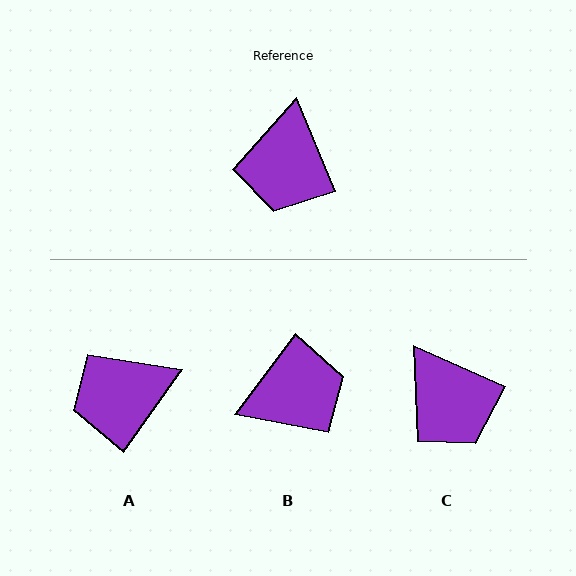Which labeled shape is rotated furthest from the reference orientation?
B, about 121 degrees away.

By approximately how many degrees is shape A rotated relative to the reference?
Approximately 58 degrees clockwise.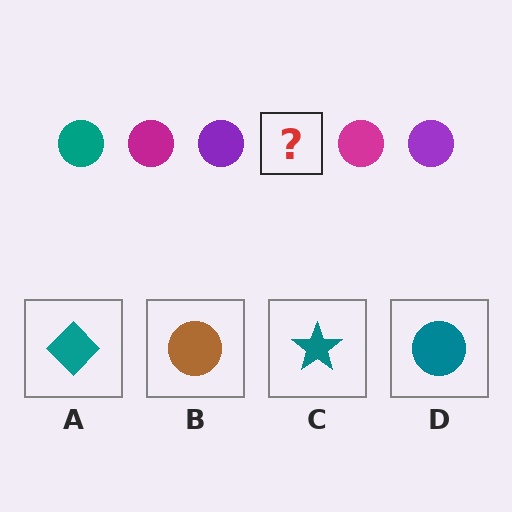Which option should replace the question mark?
Option D.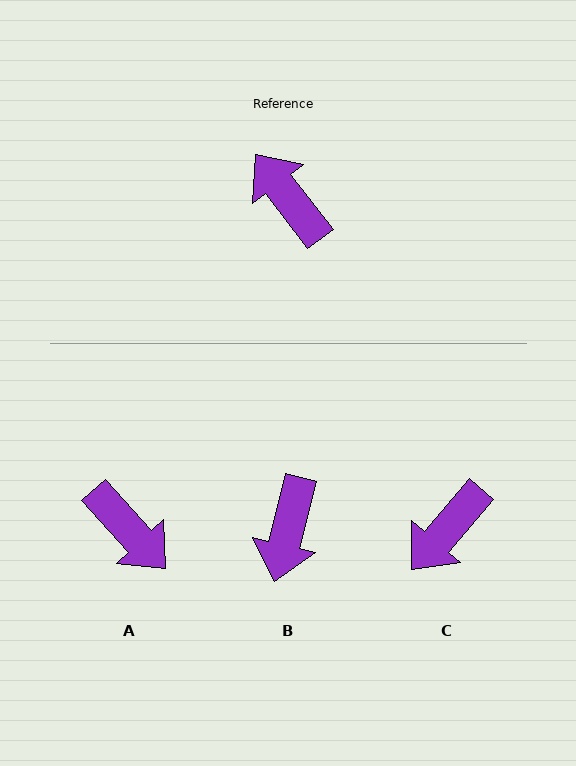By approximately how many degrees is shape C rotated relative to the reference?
Approximately 101 degrees counter-clockwise.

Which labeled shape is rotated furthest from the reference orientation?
A, about 175 degrees away.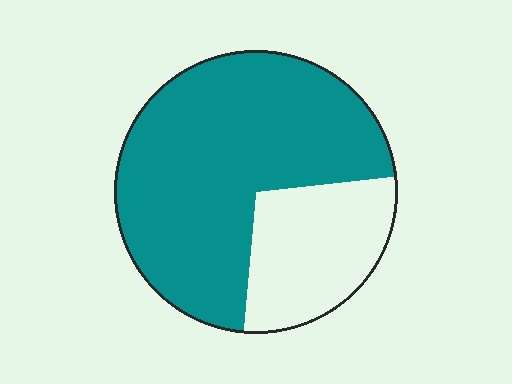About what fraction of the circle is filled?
About three quarters (3/4).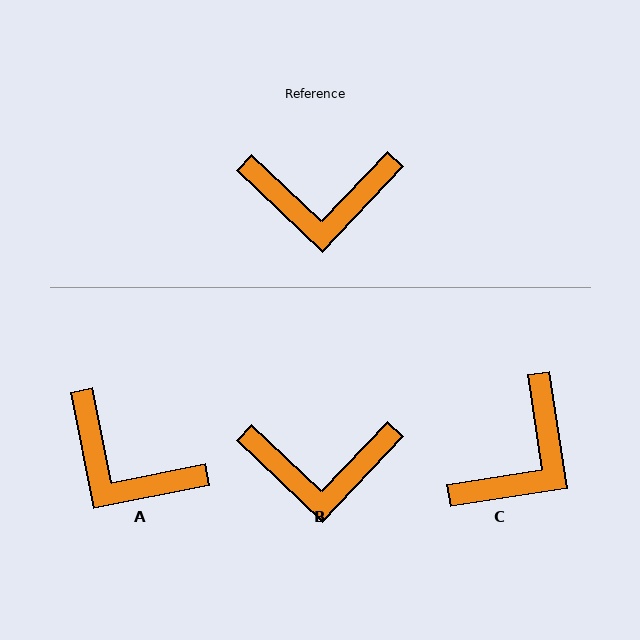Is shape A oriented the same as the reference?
No, it is off by about 35 degrees.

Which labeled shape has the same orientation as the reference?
B.